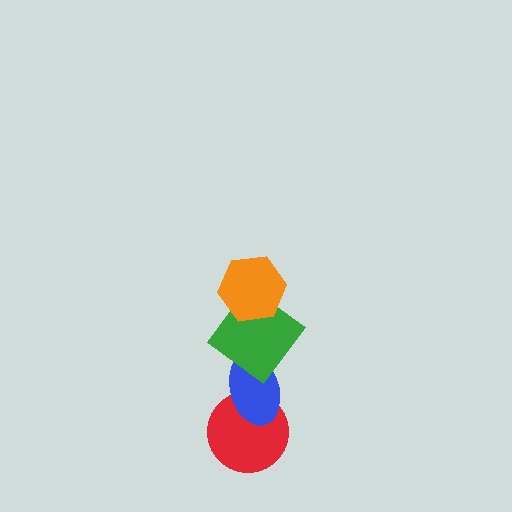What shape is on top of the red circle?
The blue ellipse is on top of the red circle.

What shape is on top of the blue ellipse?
The green diamond is on top of the blue ellipse.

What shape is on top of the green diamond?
The orange hexagon is on top of the green diamond.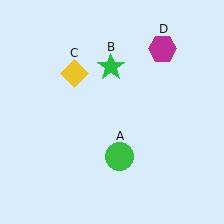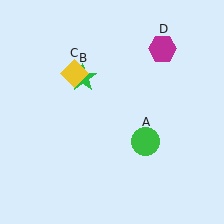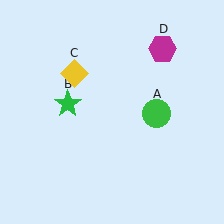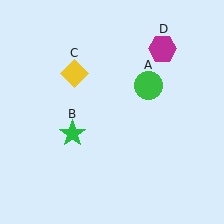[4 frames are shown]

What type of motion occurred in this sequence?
The green circle (object A), green star (object B) rotated counterclockwise around the center of the scene.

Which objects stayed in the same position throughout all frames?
Yellow diamond (object C) and magenta hexagon (object D) remained stationary.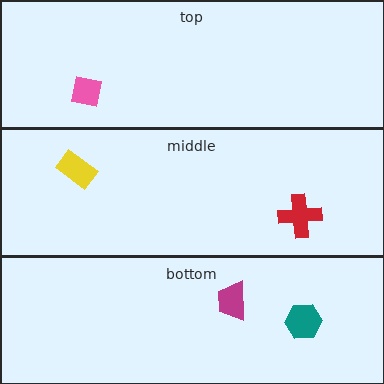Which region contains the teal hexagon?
The bottom region.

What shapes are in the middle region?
The yellow rectangle, the red cross.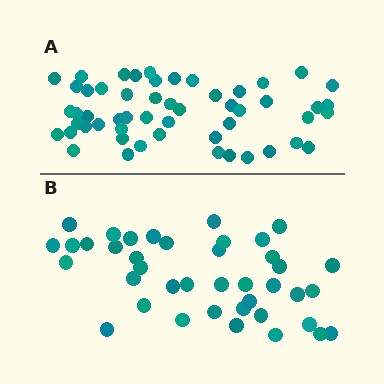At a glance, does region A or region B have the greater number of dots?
Region A (the top region) has more dots.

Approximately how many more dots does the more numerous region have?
Region A has approximately 15 more dots than region B.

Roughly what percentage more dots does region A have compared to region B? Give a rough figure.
About 30% more.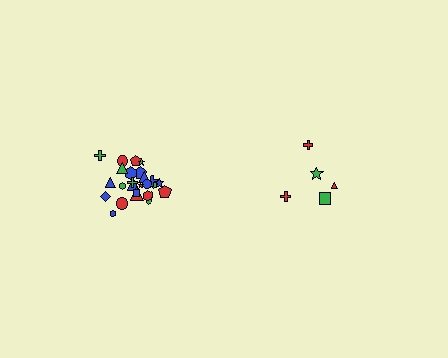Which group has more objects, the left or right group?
The left group.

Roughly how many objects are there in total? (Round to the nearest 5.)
Roughly 30 objects in total.